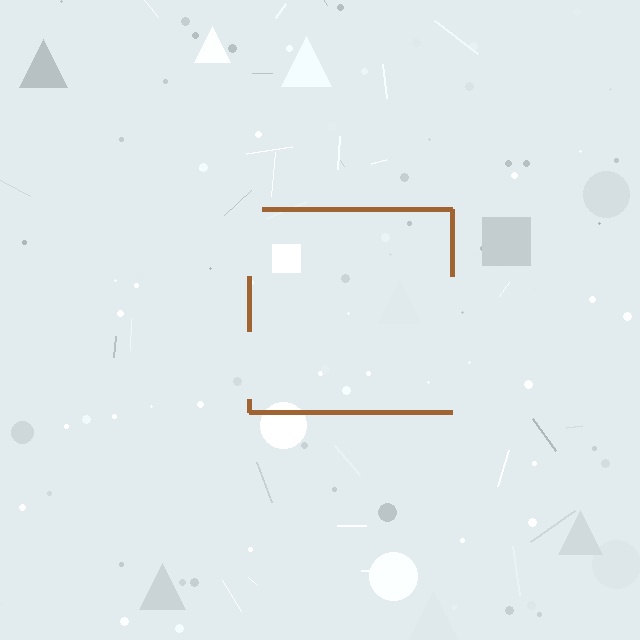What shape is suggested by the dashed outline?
The dashed outline suggests a square.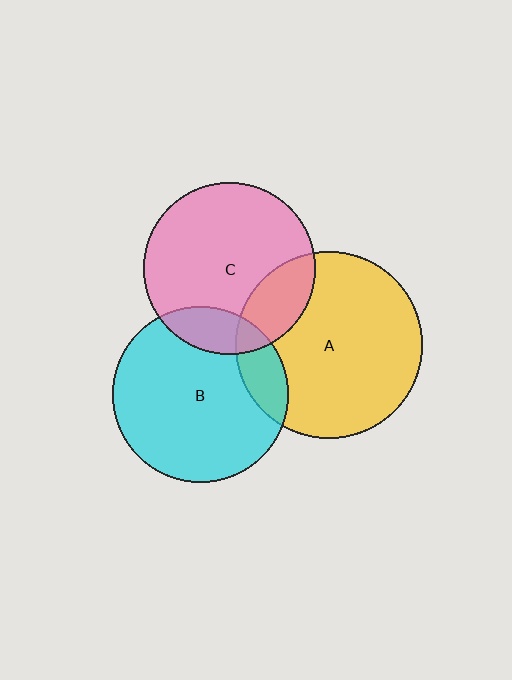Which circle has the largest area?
Circle A (yellow).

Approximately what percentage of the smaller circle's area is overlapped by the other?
Approximately 15%.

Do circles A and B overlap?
Yes.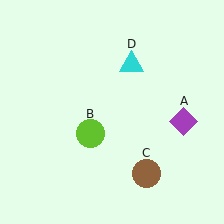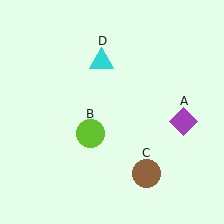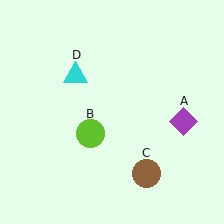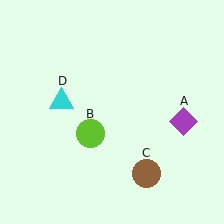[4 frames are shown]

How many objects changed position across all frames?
1 object changed position: cyan triangle (object D).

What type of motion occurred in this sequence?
The cyan triangle (object D) rotated counterclockwise around the center of the scene.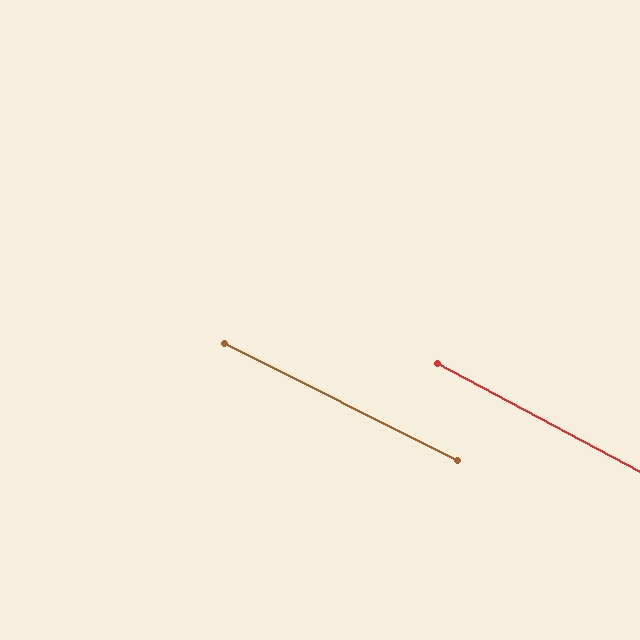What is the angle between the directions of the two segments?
Approximately 2 degrees.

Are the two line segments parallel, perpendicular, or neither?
Parallel — their directions differ by only 1.6°.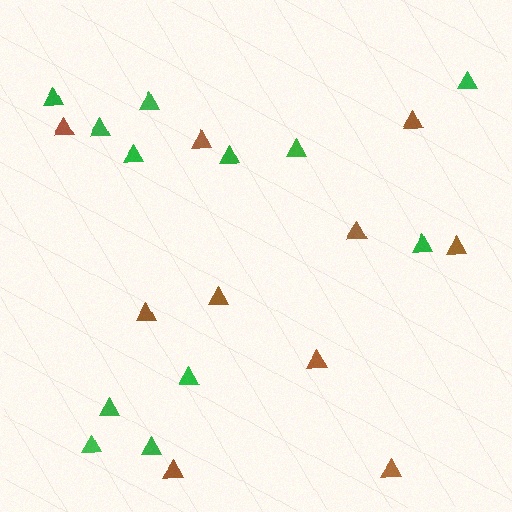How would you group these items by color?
There are 2 groups: one group of green triangles (12) and one group of brown triangles (10).